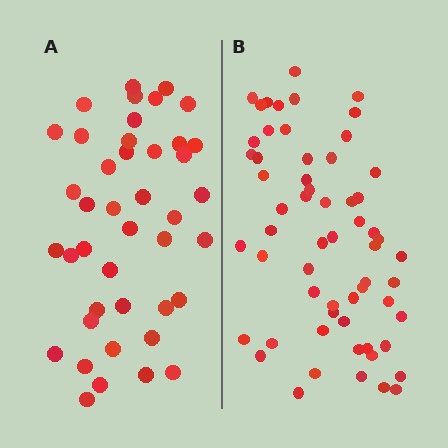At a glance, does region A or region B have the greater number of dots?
Region B (the right region) has more dots.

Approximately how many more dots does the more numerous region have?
Region B has approximately 20 more dots than region A.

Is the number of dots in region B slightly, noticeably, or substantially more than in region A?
Region B has noticeably more, but not dramatically so. The ratio is roughly 1.4 to 1.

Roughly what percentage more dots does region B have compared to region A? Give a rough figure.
About 45% more.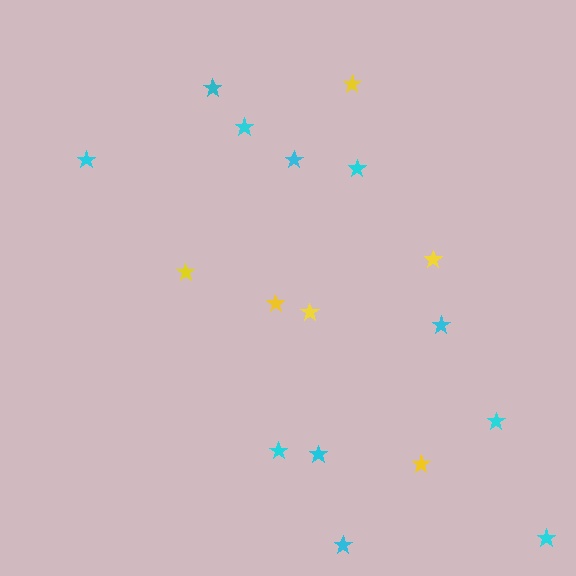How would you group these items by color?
There are 2 groups: one group of cyan stars (11) and one group of yellow stars (6).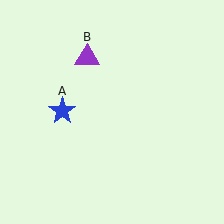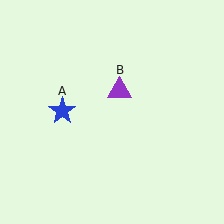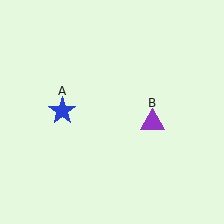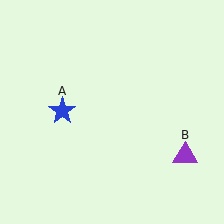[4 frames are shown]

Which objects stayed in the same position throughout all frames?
Blue star (object A) remained stationary.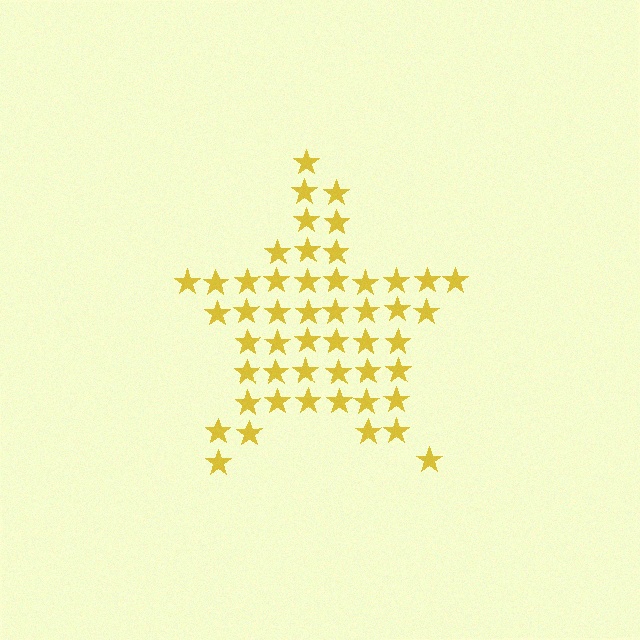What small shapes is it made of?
It is made of small stars.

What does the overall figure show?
The overall figure shows a star.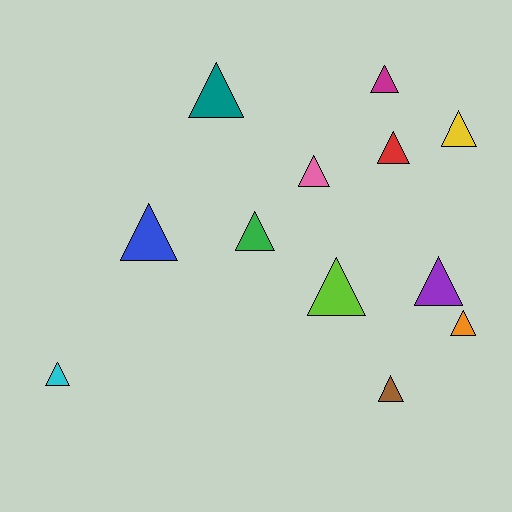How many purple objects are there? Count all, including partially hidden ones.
There is 1 purple object.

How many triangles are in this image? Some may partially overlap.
There are 12 triangles.